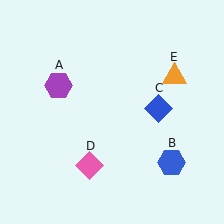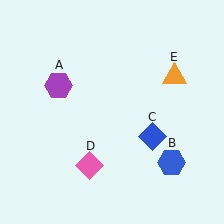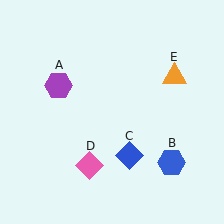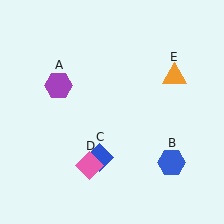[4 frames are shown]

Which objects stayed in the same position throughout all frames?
Purple hexagon (object A) and blue hexagon (object B) and pink diamond (object D) and orange triangle (object E) remained stationary.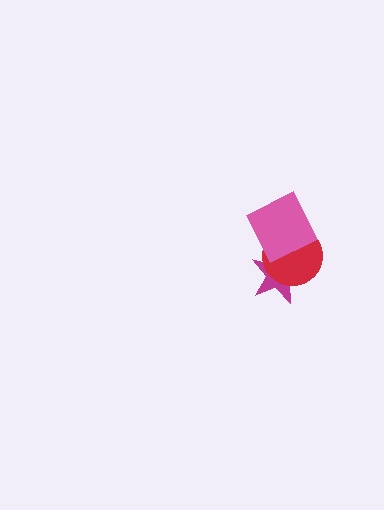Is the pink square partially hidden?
No, no other shape covers it.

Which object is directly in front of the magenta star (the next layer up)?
The red circle is directly in front of the magenta star.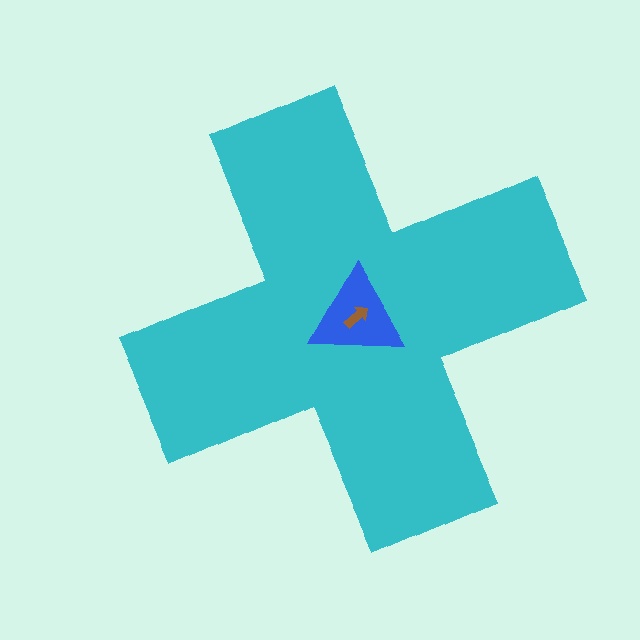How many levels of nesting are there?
3.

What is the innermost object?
The brown arrow.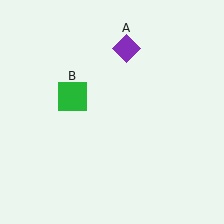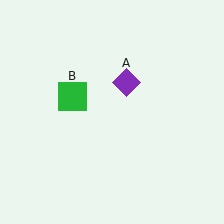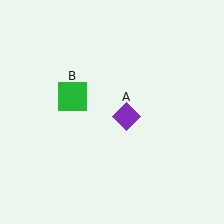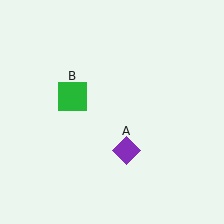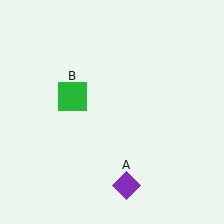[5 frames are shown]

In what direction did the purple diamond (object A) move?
The purple diamond (object A) moved down.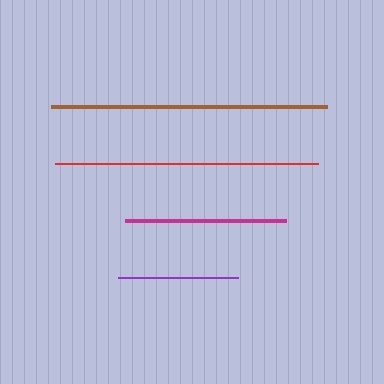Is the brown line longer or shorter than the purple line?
The brown line is longer than the purple line.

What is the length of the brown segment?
The brown segment is approximately 276 pixels long.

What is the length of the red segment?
The red segment is approximately 263 pixels long.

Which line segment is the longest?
The brown line is the longest at approximately 276 pixels.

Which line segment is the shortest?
The purple line is the shortest at approximately 120 pixels.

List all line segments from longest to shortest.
From longest to shortest: brown, red, magenta, purple.